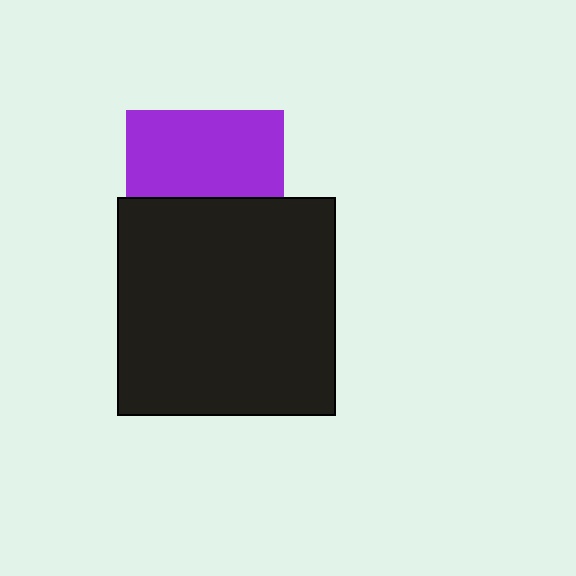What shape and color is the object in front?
The object in front is a black square.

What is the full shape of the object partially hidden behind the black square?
The partially hidden object is a purple square.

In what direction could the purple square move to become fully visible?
The purple square could move up. That would shift it out from behind the black square entirely.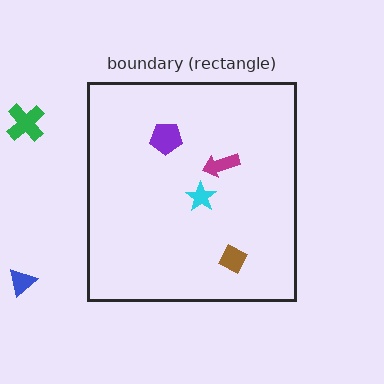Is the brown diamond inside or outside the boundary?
Inside.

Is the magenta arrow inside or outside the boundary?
Inside.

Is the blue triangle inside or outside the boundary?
Outside.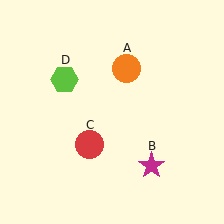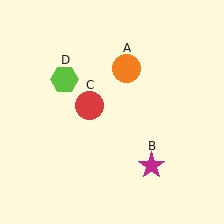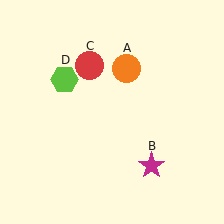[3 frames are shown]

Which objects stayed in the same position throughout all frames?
Orange circle (object A) and magenta star (object B) and lime hexagon (object D) remained stationary.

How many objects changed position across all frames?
1 object changed position: red circle (object C).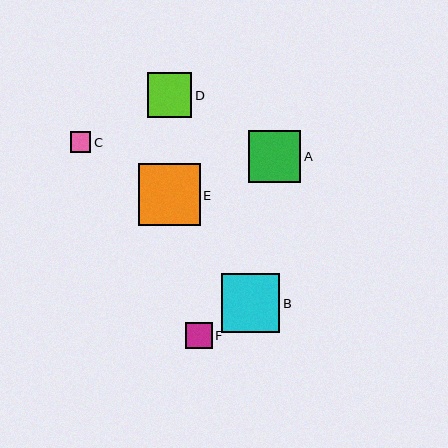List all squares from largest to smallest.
From largest to smallest: E, B, A, D, F, C.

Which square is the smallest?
Square C is the smallest with a size of approximately 21 pixels.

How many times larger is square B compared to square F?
Square B is approximately 2.2 times the size of square F.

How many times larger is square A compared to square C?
Square A is approximately 2.5 times the size of square C.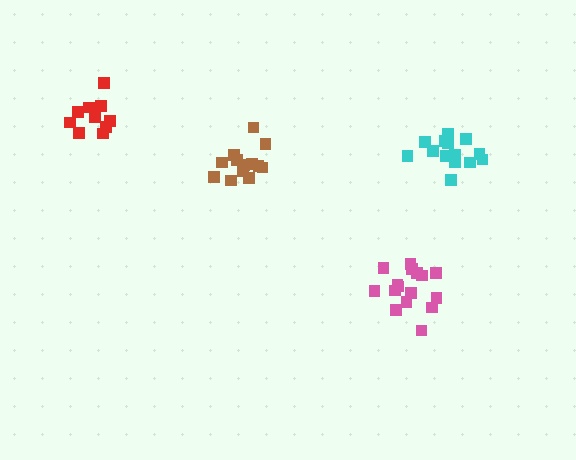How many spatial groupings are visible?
There are 4 spatial groupings.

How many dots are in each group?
Group 1: 13 dots, Group 2: 10 dots, Group 3: 16 dots, Group 4: 15 dots (54 total).